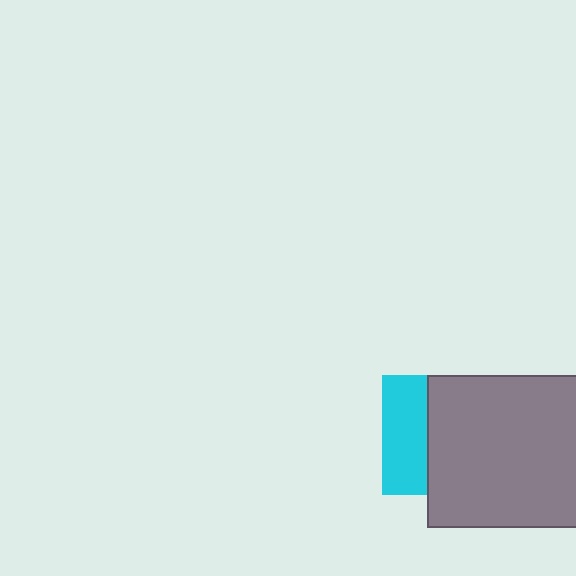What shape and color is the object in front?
The object in front is a gray square.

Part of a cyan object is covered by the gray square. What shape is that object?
It is a square.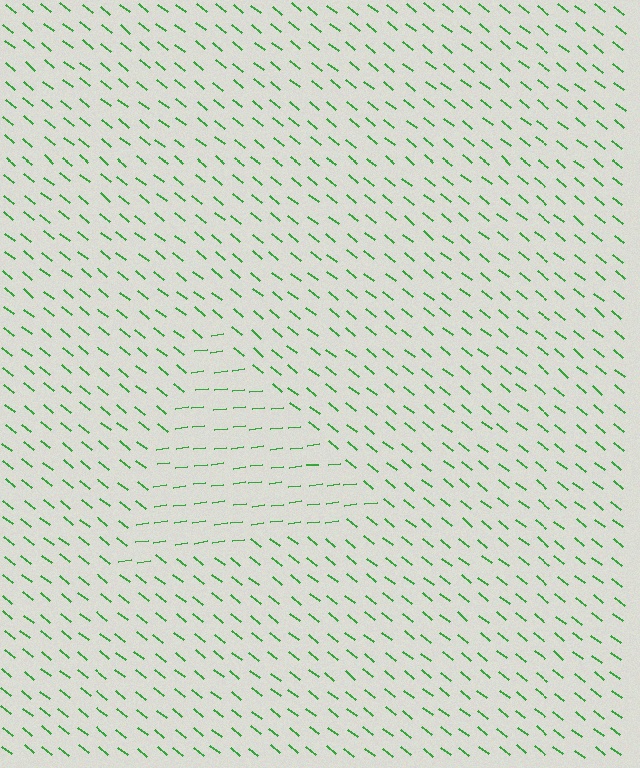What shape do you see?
I see a triangle.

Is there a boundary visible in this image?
Yes, there is a texture boundary formed by a change in line orientation.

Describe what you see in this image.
The image is filled with small green line segments. A triangle region in the image has lines oriented differently from the surrounding lines, creating a visible texture boundary.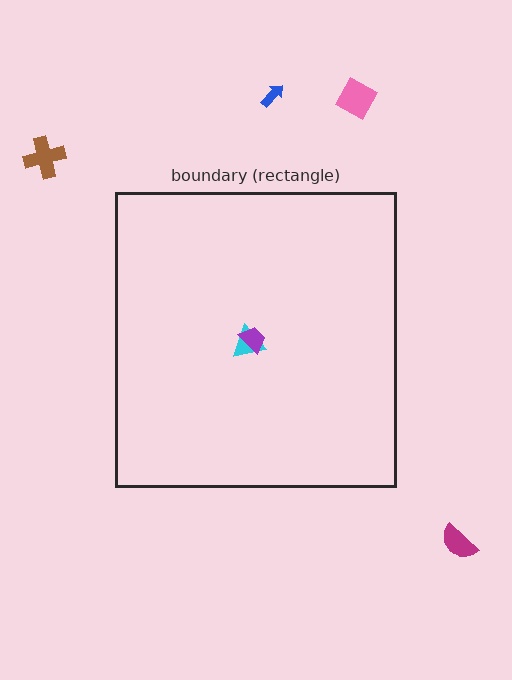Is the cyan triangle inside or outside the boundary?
Inside.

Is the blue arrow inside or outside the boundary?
Outside.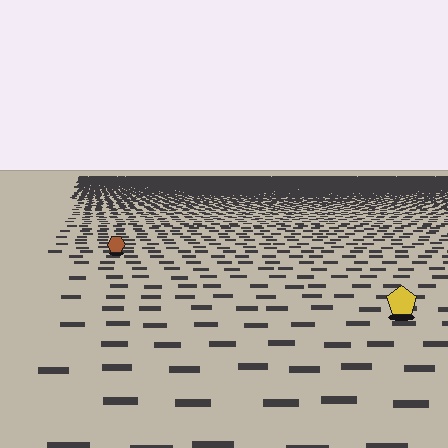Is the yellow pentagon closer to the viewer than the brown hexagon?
Yes. The yellow pentagon is closer — you can tell from the texture gradient: the ground texture is coarser near it.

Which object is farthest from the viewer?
The brown hexagon is farthest from the viewer. It appears smaller and the ground texture around it is denser.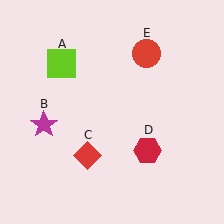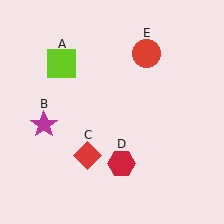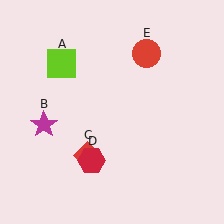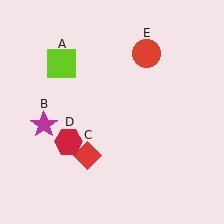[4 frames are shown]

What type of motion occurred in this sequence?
The red hexagon (object D) rotated clockwise around the center of the scene.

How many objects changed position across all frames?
1 object changed position: red hexagon (object D).